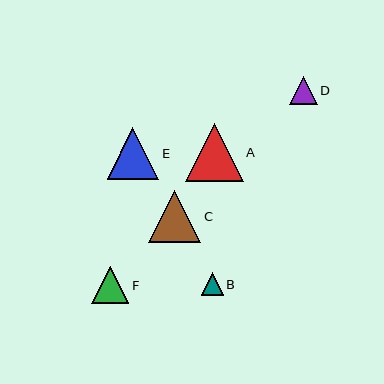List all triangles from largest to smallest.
From largest to smallest: A, C, E, F, D, B.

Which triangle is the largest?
Triangle A is the largest with a size of approximately 58 pixels.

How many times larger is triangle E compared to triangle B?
Triangle E is approximately 2.3 times the size of triangle B.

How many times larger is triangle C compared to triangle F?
Triangle C is approximately 1.4 times the size of triangle F.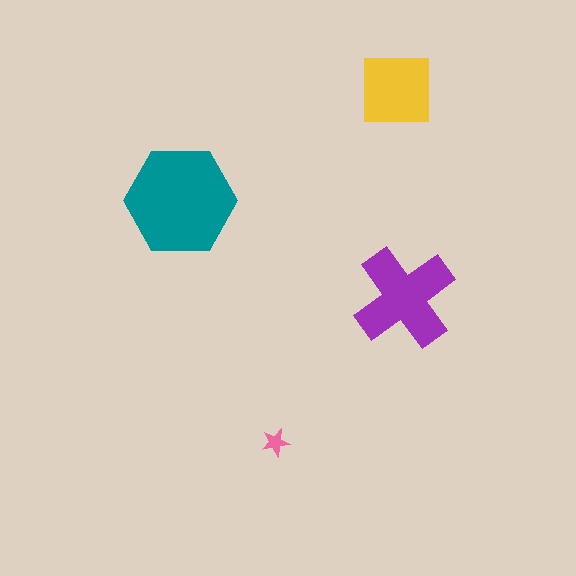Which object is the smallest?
The pink star.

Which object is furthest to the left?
The teal hexagon is leftmost.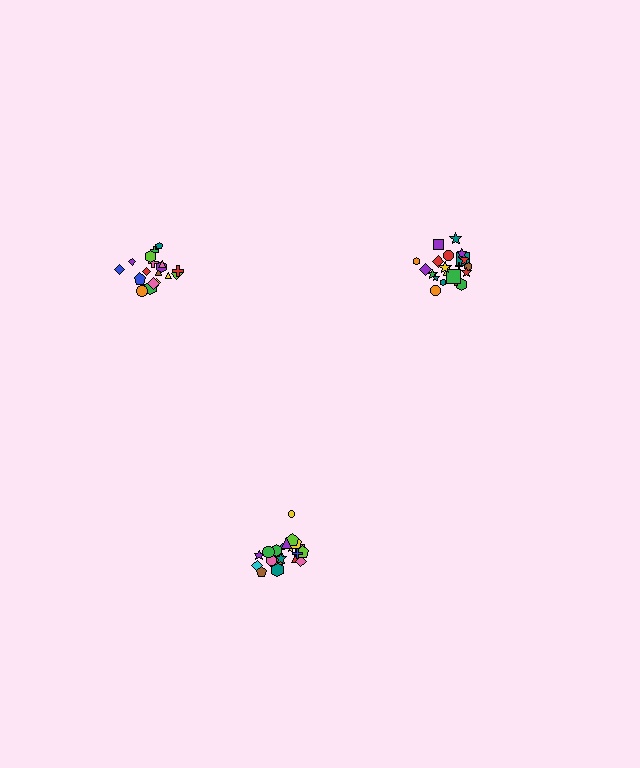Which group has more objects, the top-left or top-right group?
The top-right group.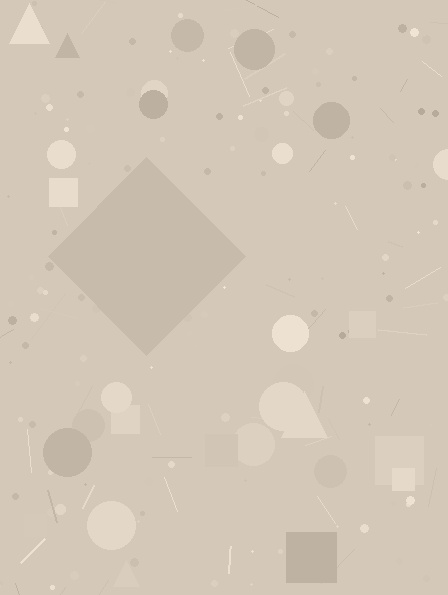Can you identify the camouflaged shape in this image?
The camouflaged shape is a diamond.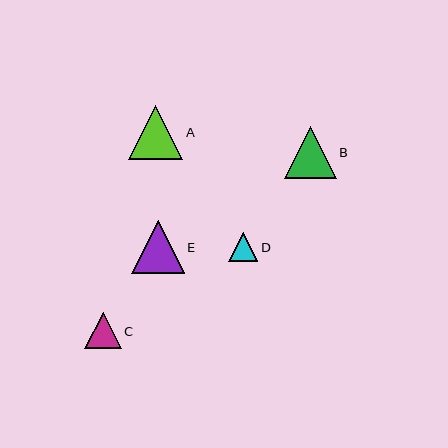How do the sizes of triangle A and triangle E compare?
Triangle A and triangle E are approximately the same size.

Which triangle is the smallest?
Triangle D is the smallest with a size of approximately 29 pixels.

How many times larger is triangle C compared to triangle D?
Triangle C is approximately 1.2 times the size of triangle D.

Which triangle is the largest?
Triangle A is the largest with a size of approximately 54 pixels.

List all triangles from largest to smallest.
From largest to smallest: A, E, B, C, D.